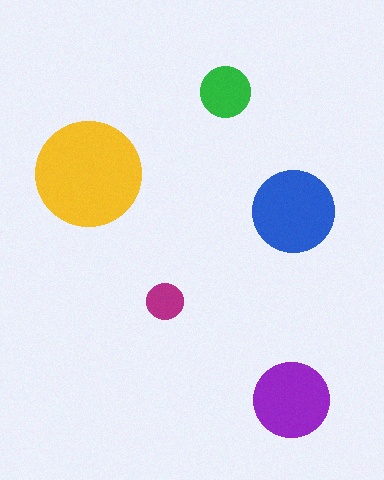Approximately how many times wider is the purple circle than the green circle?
About 1.5 times wider.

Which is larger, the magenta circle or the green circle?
The green one.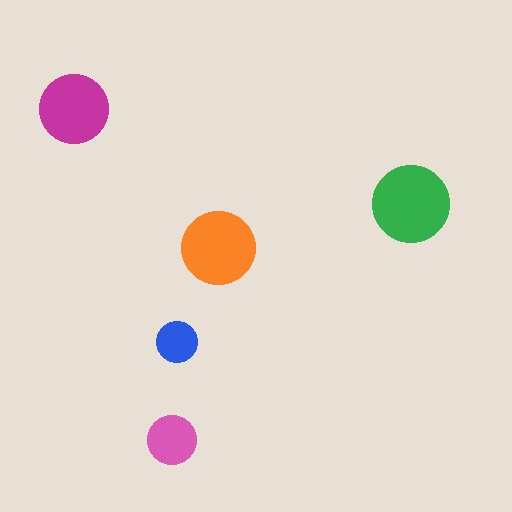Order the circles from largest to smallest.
the green one, the orange one, the magenta one, the pink one, the blue one.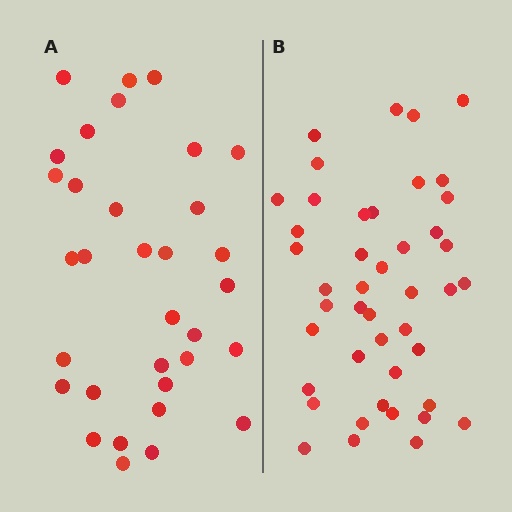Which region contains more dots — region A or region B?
Region B (the right region) has more dots.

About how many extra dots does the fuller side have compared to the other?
Region B has roughly 12 or so more dots than region A.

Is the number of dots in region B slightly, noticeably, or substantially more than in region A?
Region B has noticeably more, but not dramatically so. The ratio is roughly 1.3 to 1.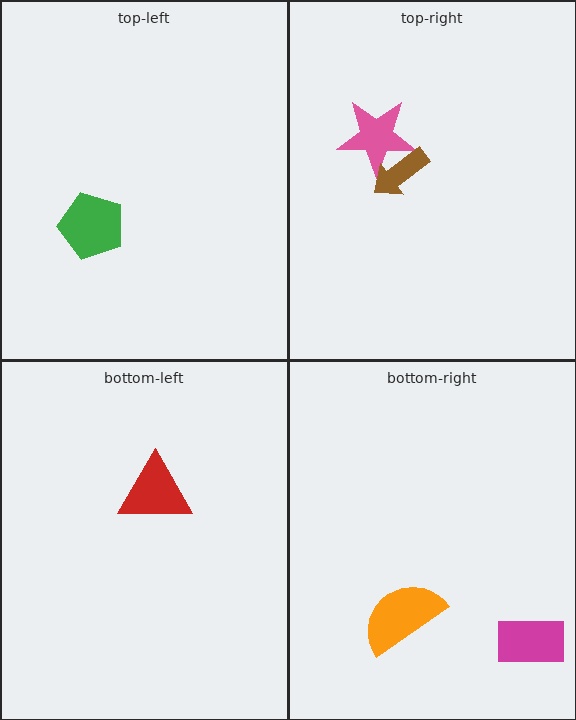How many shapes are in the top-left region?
1.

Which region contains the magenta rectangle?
The bottom-right region.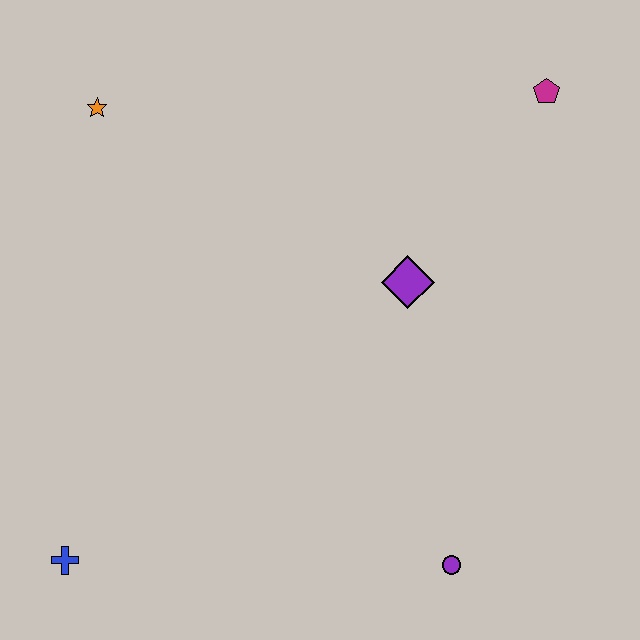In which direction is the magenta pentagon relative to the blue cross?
The magenta pentagon is to the right of the blue cross.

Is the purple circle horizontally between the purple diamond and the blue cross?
No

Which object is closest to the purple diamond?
The magenta pentagon is closest to the purple diamond.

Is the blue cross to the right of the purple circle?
No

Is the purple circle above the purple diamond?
No